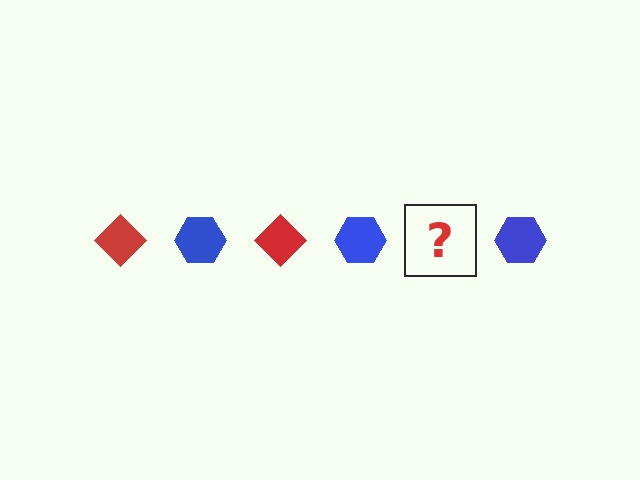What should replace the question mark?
The question mark should be replaced with a red diamond.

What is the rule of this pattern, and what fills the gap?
The rule is that the pattern alternates between red diamond and blue hexagon. The gap should be filled with a red diamond.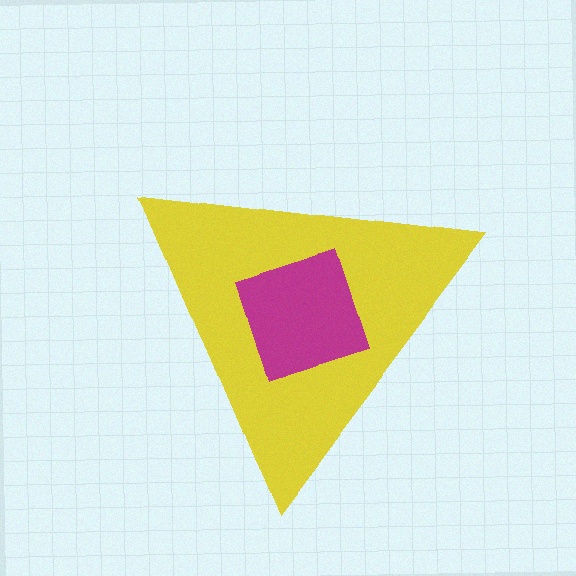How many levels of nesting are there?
2.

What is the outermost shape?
The yellow triangle.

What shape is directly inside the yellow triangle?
The magenta diamond.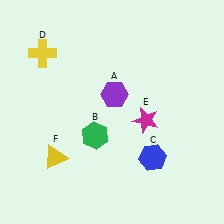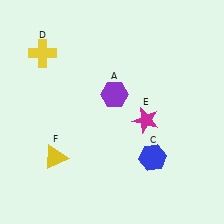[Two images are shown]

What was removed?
The green hexagon (B) was removed in Image 2.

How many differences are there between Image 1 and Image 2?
There is 1 difference between the two images.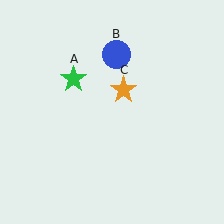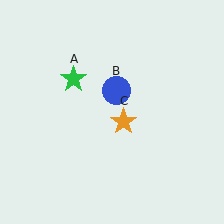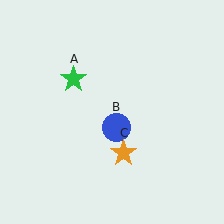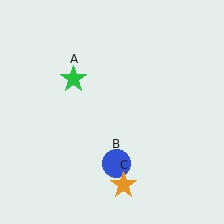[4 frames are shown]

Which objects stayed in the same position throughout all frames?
Green star (object A) remained stationary.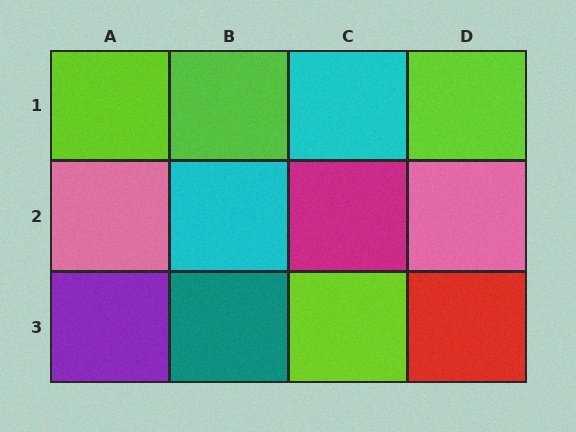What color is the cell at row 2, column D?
Pink.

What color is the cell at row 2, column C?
Magenta.